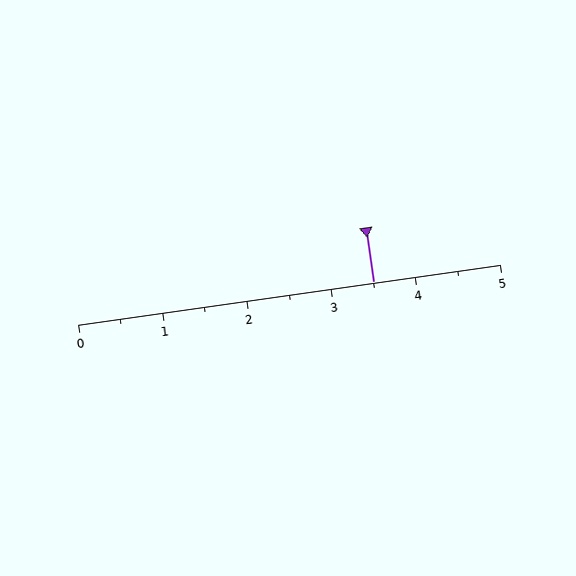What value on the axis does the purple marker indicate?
The marker indicates approximately 3.5.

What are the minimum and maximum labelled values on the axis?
The axis runs from 0 to 5.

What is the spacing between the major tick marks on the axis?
The major ticks are spaced 1 apart.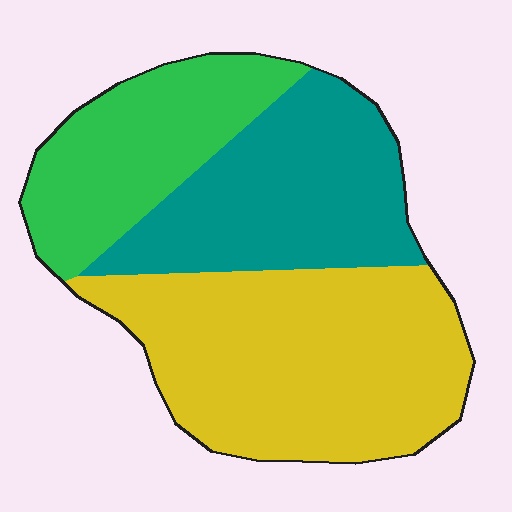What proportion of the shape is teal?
Teal takes up about one third (1/3) of the shape.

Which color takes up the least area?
Green, at roughly 25%.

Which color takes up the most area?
Yellow, at roughly 45%.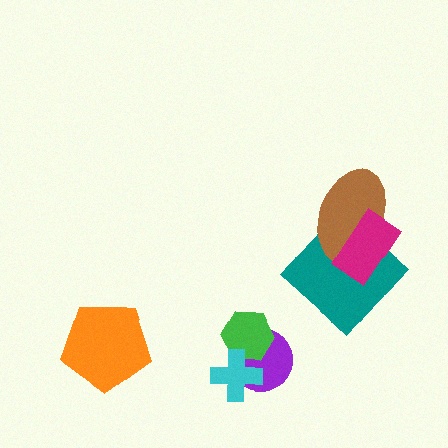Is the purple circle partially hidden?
Yes, it is partially covered by another shape.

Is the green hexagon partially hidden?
Yes, it is partially covered by another shape.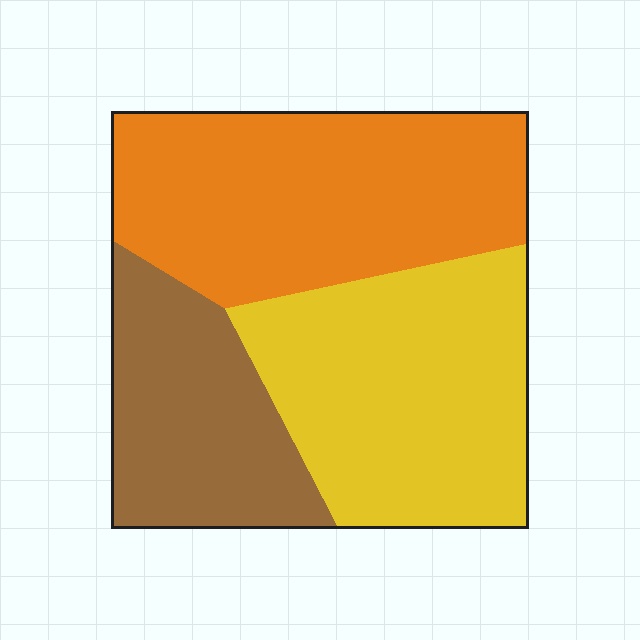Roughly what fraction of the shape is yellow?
Yellow covers roughly 35% of the shape.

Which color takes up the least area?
Brown, at roughly 25%.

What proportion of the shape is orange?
Orange takes up about two fifths (2/5) of the shape.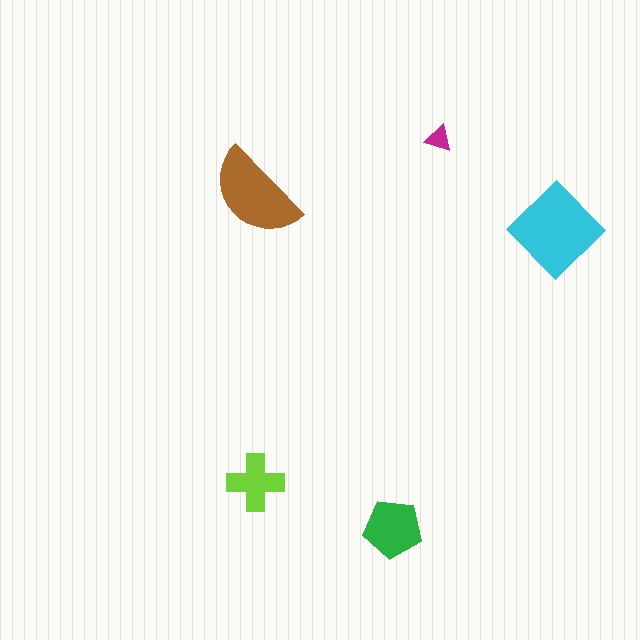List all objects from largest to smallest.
The cyan diamond, the brown semicircle, the green pentagon, the lime cross, the magenta triangle.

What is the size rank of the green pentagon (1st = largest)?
3rd.